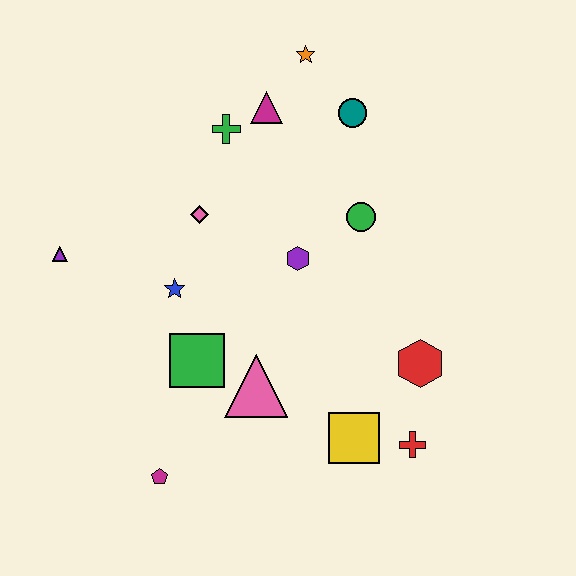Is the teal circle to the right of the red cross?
No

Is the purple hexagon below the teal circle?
Yes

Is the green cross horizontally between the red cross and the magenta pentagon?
Yes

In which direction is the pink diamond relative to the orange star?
The pink diamond is below the orange star.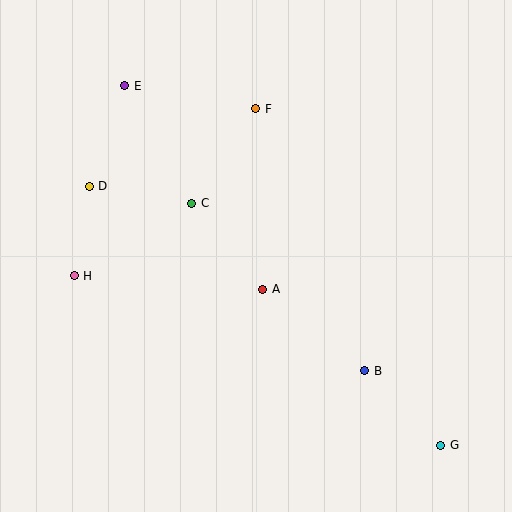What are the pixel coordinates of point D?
Point D is at (89, 186).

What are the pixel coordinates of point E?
Point E is at (125, 86).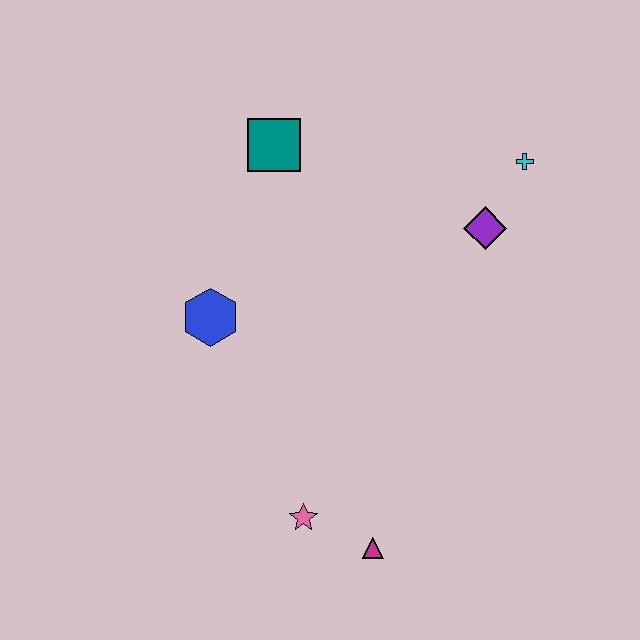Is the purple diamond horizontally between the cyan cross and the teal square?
Yes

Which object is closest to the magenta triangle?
The pink star is closest to the magenta triangle.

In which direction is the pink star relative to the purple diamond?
The pink star is below the purple diamond.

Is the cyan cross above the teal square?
No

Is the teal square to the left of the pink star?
Yes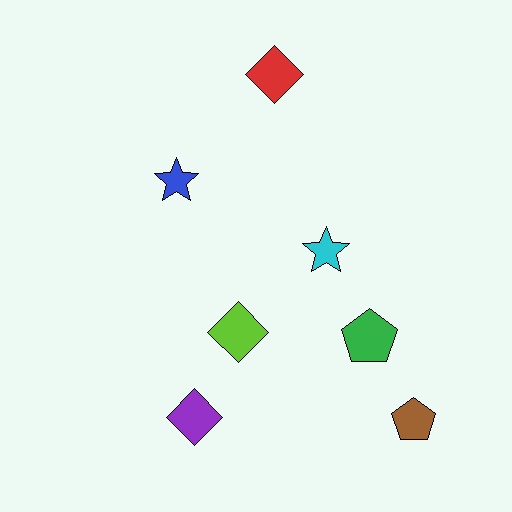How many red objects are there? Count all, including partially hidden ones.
There is 1 red object.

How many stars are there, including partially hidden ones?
There are 2 stars.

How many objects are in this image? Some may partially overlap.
There are 7 objects.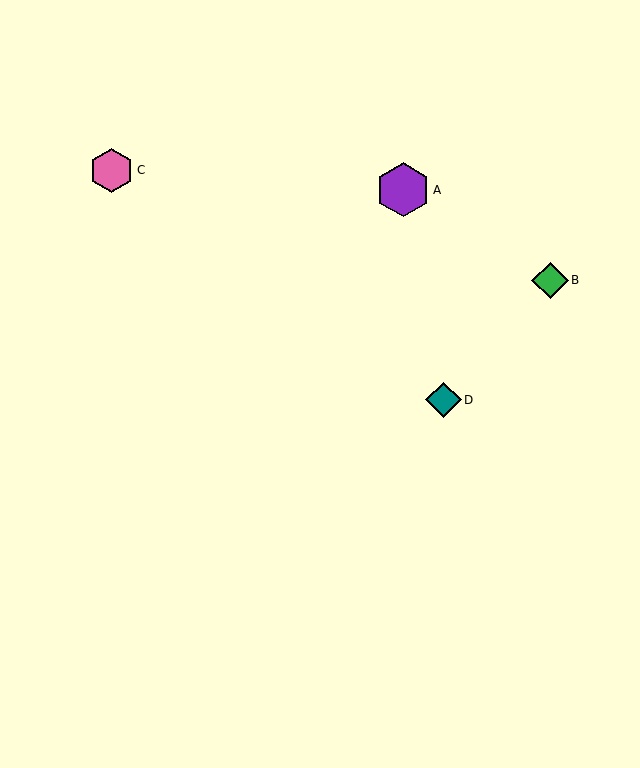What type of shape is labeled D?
Shape D is a teal diamond.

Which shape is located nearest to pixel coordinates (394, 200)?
The purple hexagon (labeled A) at (403, 190) is nearest to that location.